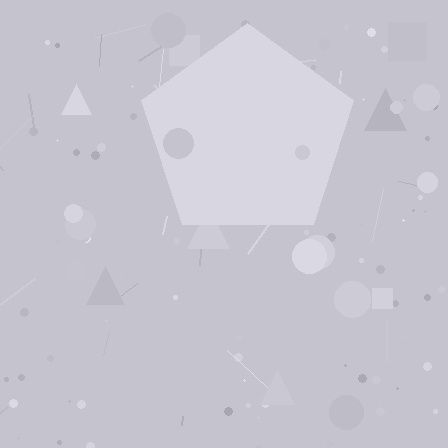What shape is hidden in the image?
A pentagon is hidden in the image.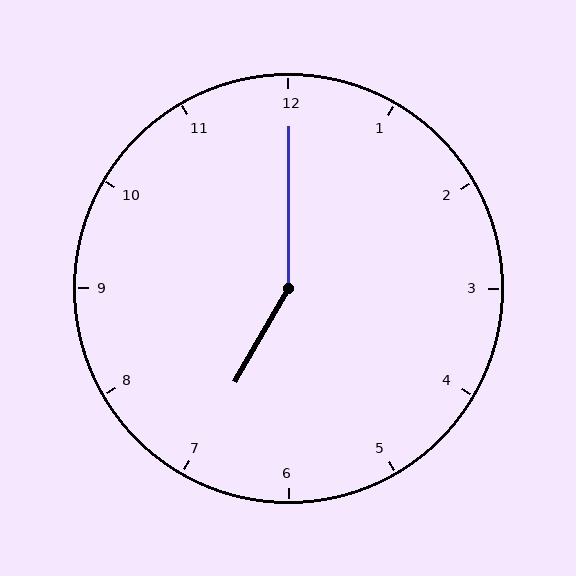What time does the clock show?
7:00.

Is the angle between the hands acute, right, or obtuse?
It is obtuse.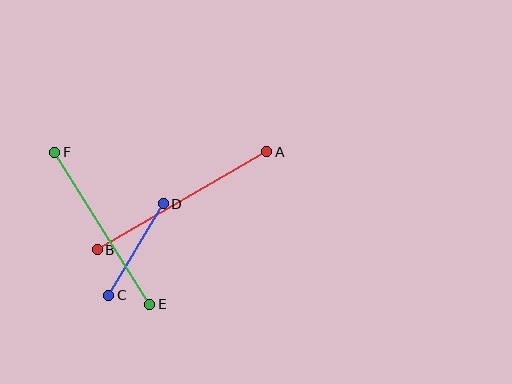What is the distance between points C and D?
The distance is approximately 107 pixels.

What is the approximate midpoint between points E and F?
The midpoint is at approximately (102, 228) pixels.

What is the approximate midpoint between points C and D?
The midpoint is at approximately (136, 250) pixels.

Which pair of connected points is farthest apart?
Points A and B are farthest apart.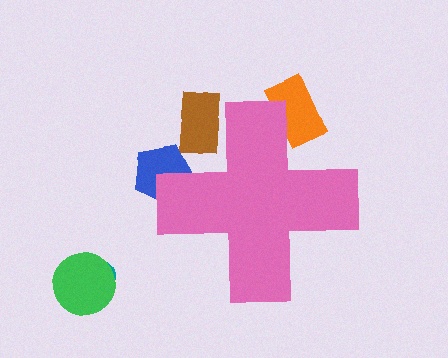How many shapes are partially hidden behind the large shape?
3 shapes are partially hidden.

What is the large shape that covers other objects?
A pink cross.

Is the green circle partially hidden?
No, the green circle is fully visible.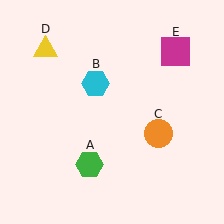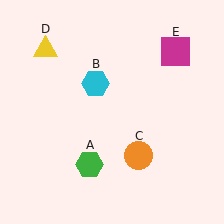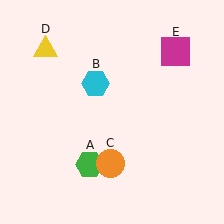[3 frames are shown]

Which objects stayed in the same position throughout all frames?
Green hexagon (object A) and cyan hexagon (object B) and yellow triangle (object D) and magenta square (object E) remained stationary.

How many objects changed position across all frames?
1 object changed position: orange circle (object C).